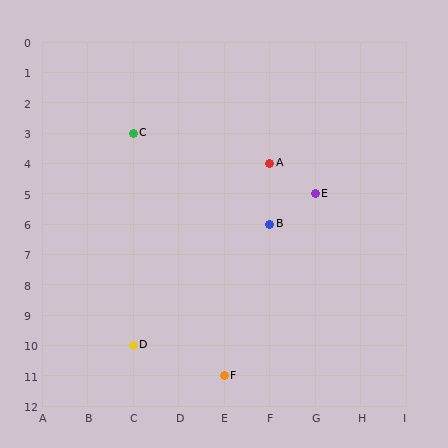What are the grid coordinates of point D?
Point D is at grid coordinates (C, 10).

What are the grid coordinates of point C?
Point C is at grid coordinates (C, 3).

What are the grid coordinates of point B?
Point B is at grid coordinates (F, 6).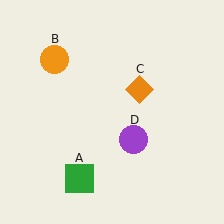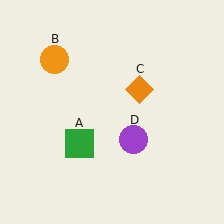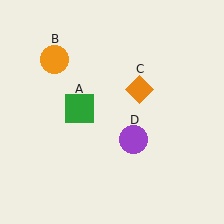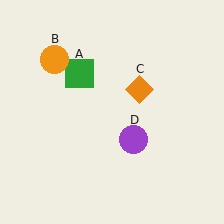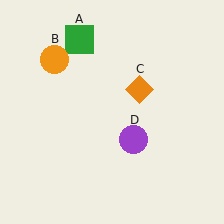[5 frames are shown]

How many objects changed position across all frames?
1 object changed position: green square (object A).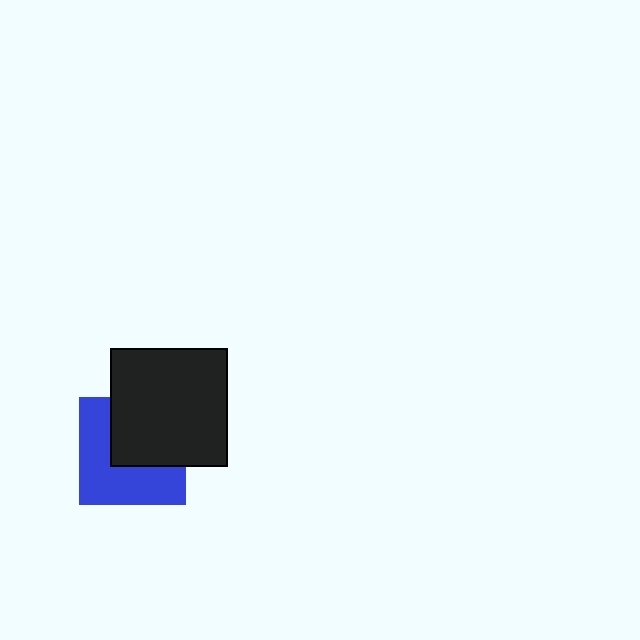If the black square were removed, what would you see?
You would see the complete blue square.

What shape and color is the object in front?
The object in front is a black square.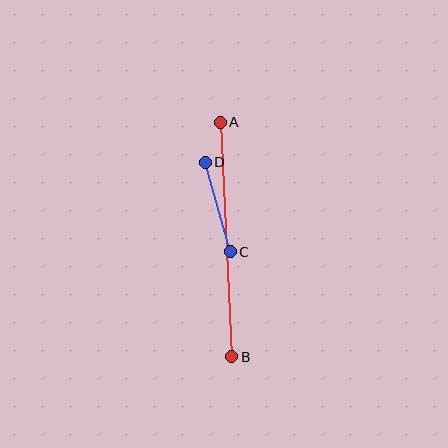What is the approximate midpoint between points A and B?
The midpoint is at approximately (226, 239) pixels.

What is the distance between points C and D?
The distance is approximately 93 pixels.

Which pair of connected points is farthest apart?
Points A and B are farthest apart.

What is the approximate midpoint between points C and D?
The midpoint is at approximately (218, 207) pixels.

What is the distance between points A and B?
The distance is approximately 235 pixels.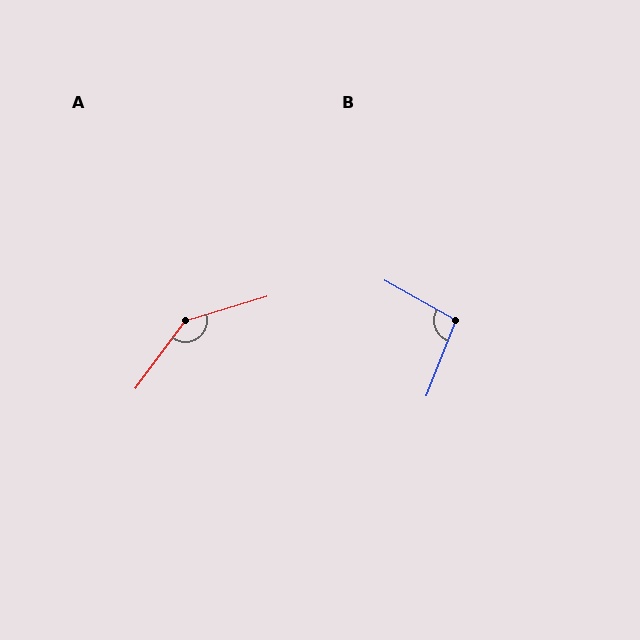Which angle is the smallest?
B, at approximately 98 degrees.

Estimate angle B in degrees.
Approximately 98 degrees.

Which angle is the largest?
A, at approximately 143 degrees.